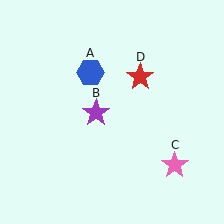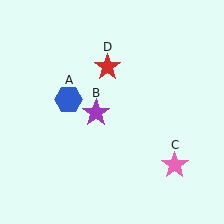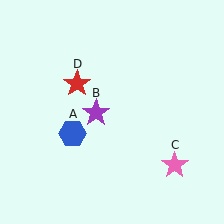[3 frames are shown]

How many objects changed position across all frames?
2 objects changed position: blue hexagon (object A), red star (object D).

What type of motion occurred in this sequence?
The blue hexagon (object A), red star (object D) rotated counterclockwise around the center of the scene.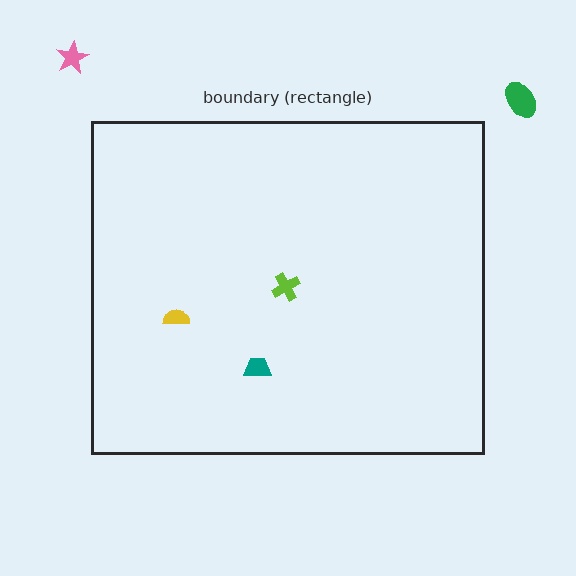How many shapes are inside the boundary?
3 inside, 2 outside.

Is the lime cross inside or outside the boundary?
Inside.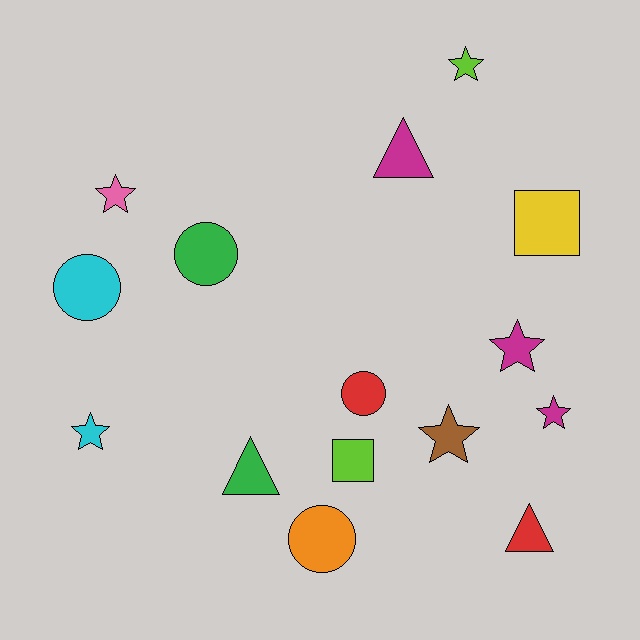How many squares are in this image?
There are 2 squares.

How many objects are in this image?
There are 15 objects.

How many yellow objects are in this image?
There is 1 yellow object.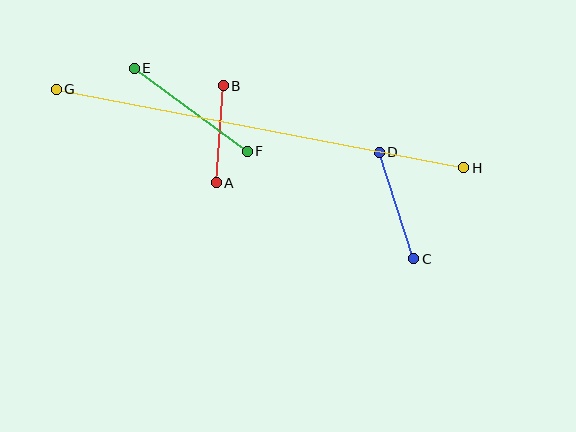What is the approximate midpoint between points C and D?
The midpoint is at approximately (397, 206) pixels.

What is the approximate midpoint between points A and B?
The midpoint is at approximately (220, 134) pixels.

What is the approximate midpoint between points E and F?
The midpoint is at approximately (191, 110) pixels.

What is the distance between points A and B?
The distance is approximately 97 pixels.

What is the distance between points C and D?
The distance is approximately 112 pixels.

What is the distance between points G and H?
The distance is approximately 415 pixels.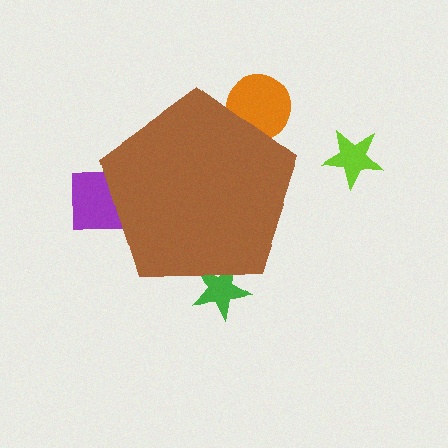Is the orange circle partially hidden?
Yes, the orange circle is partially hidden behind the brown pentagon.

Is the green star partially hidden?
Yes, the green star is partially hidden behind the brown pentagon.